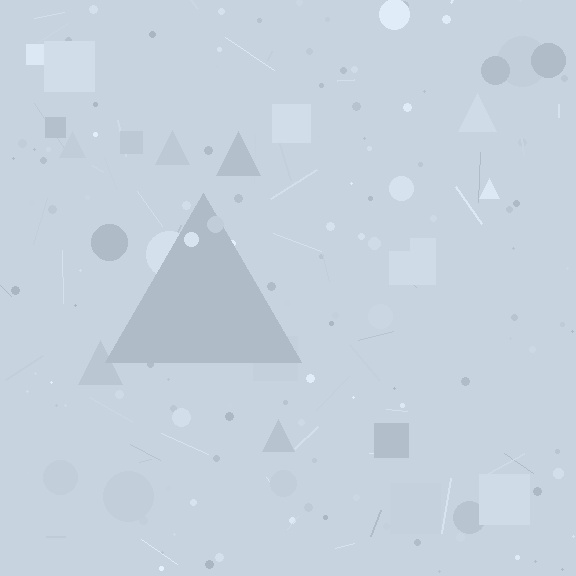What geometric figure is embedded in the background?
A triangle is embedded in the background.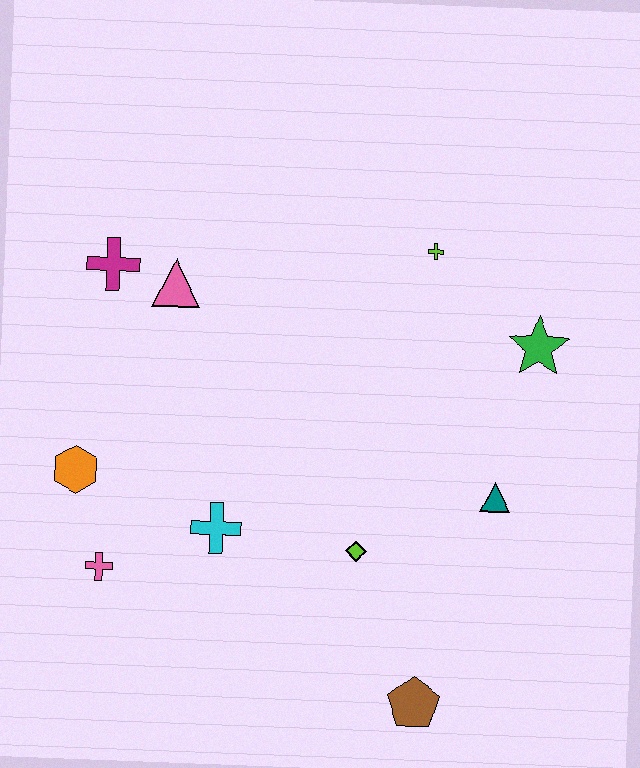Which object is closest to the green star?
The lime cross is closest to the green star.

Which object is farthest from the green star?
The pink cross is farthest from the green star.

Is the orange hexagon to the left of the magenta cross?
Yes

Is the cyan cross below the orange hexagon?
Yes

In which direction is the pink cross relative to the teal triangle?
The pink cross is to the left of the teal triangle.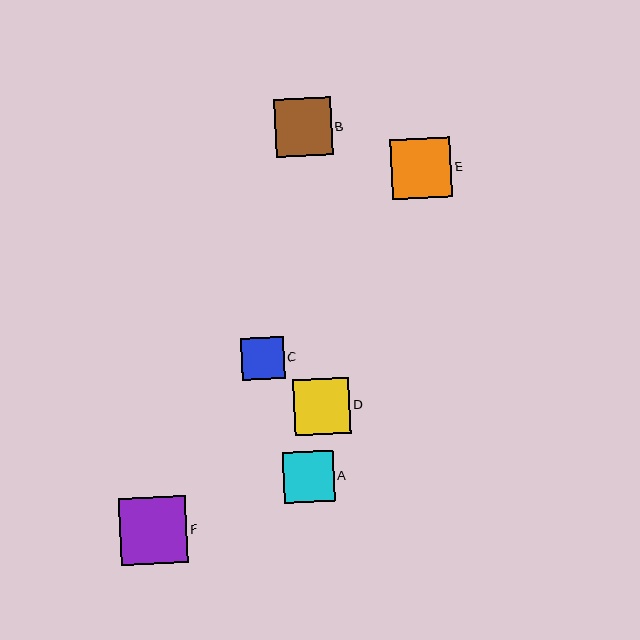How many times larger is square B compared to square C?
Square B is approximately 1.3 times the size of square C.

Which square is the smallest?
Square C is the smallest with a size of approximately 42 pixels.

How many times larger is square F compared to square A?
Square F is approximately 1.3 times the size of square A.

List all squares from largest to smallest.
From largest to smallest: F, E, B, D, A, C.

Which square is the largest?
Square F is the largest with a size of approximately 67 pixels.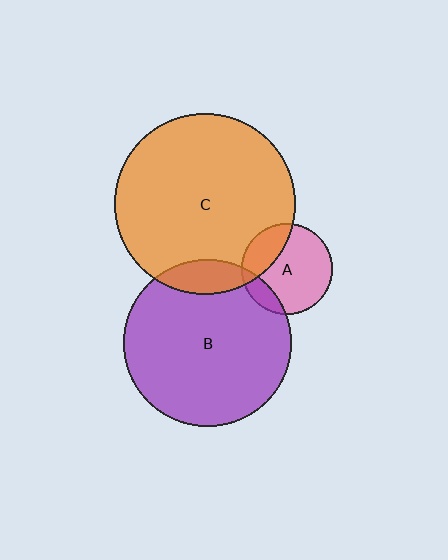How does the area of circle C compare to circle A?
Approximately 3.9 times.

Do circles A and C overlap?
Yes.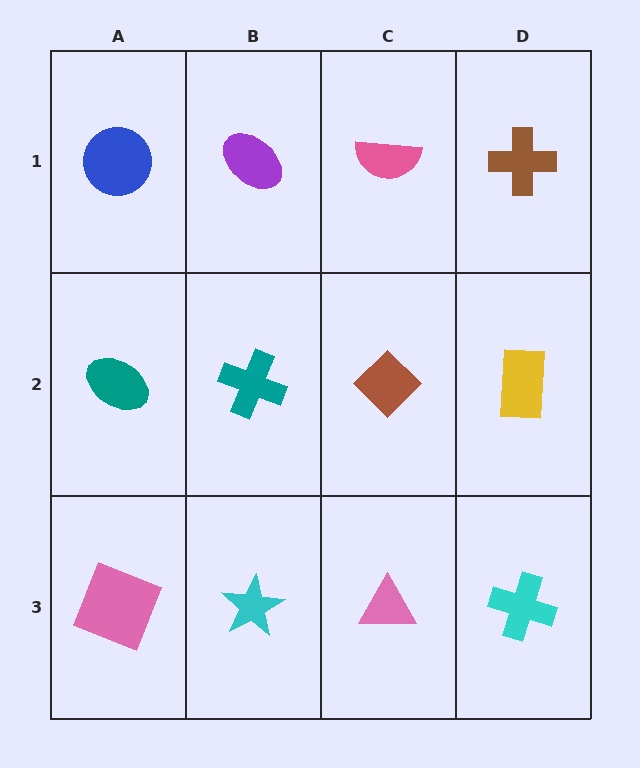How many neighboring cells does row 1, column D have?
2.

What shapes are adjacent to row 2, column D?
A brown cross (row 1, column D), a cyan cross (row 3, column D), a brown diamond (row 2, column C).